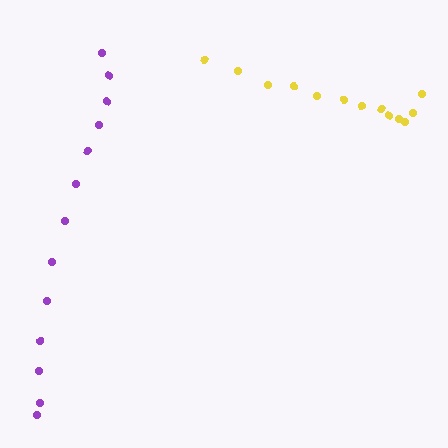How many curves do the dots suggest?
There are 2 distinct paths.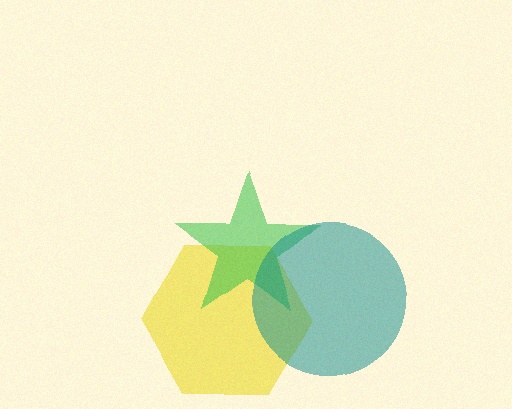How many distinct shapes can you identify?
There are 3 distinct shapes: a yellow hexagon, a green star, a teal circle.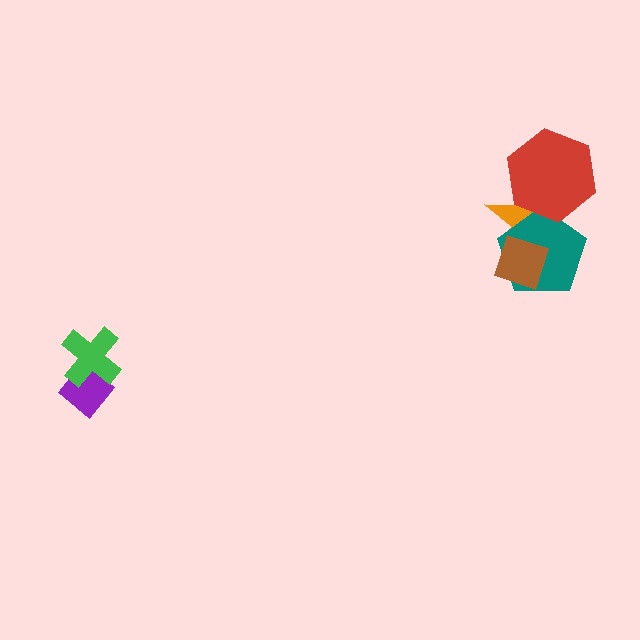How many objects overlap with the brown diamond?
2 objects overlap with the brown diamond.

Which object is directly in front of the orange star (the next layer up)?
The teal pentagon is directly in front of the orange star.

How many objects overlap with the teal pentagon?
3 objects overlap with the teal pentagon.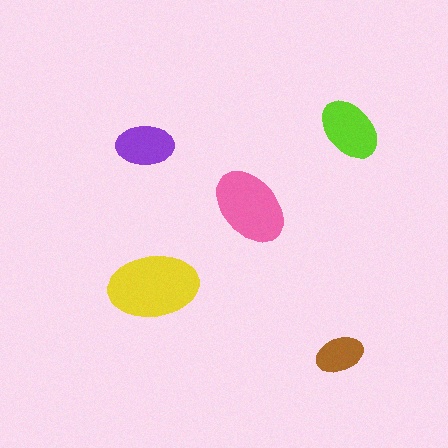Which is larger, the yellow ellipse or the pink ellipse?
The yellow one.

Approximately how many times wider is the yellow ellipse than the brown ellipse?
About 2 times wider.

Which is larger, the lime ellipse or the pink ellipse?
The pink one.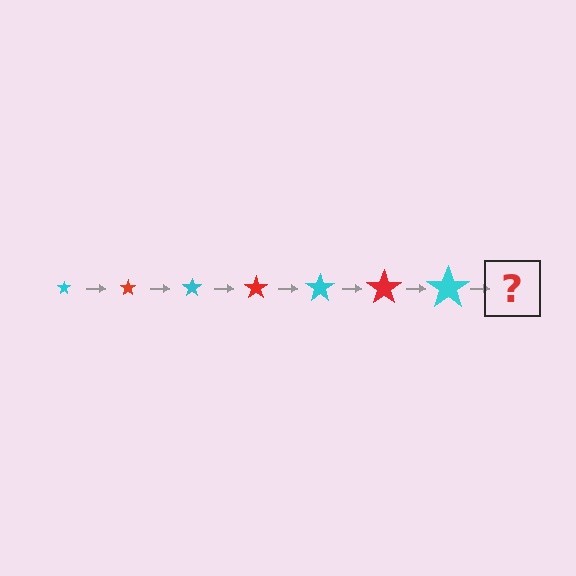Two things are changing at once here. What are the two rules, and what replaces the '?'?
The two rules are that the star grows larger each step and the color cycles through cyan and red. The '?' should be a red star, larger than the previous one.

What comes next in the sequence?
The next element should be a red star, larger than the previous one.